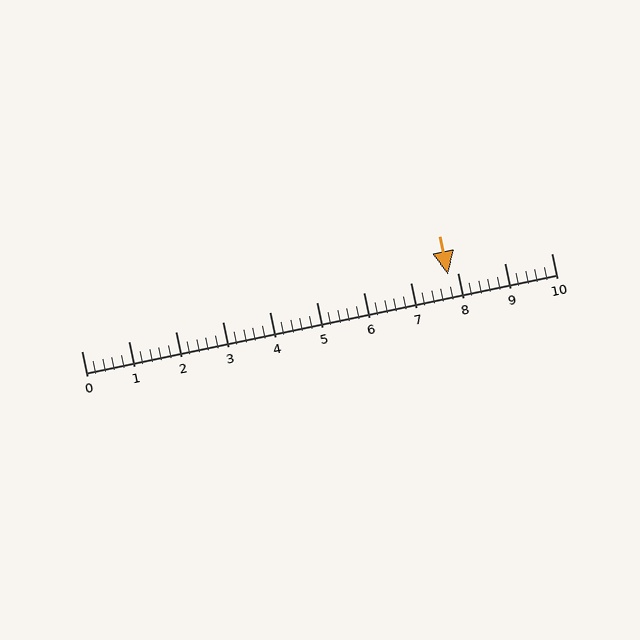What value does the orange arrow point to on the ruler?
The orange arrow points to approximately 7.8.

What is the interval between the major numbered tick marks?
The major tick marks are spaced 1 units apart.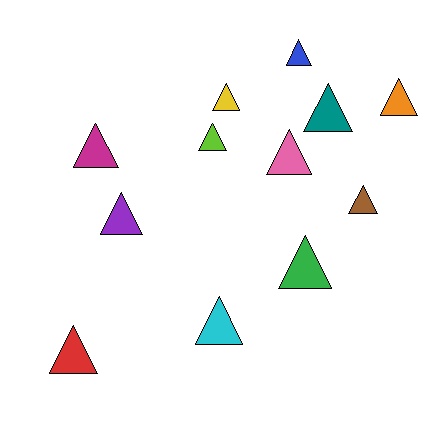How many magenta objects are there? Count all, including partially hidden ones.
There is 1 magenta object.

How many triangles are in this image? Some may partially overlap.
There are 12 triangles.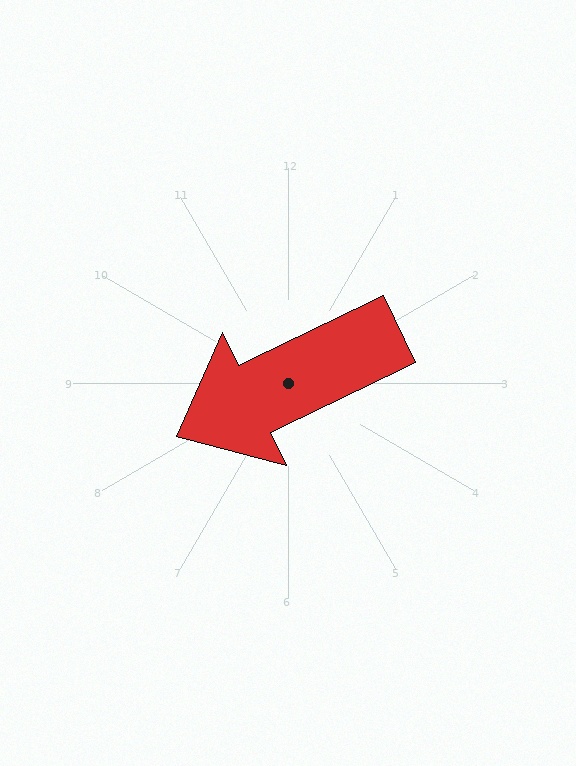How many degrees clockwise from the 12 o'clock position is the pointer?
Approximately 244 degrees.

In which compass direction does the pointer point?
Southwest.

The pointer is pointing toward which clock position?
Roughly 8 o'clock.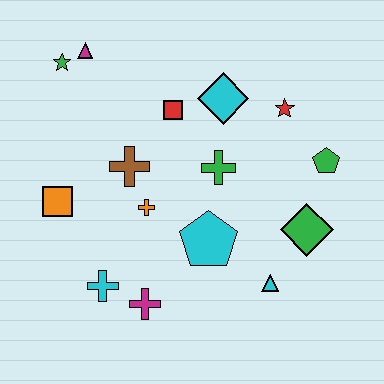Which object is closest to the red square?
The cyan diamond is closest to the red square.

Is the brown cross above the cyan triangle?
Yes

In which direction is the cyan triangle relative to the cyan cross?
The cyan triangle is to the right of the cyan cross.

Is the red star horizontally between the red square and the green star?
No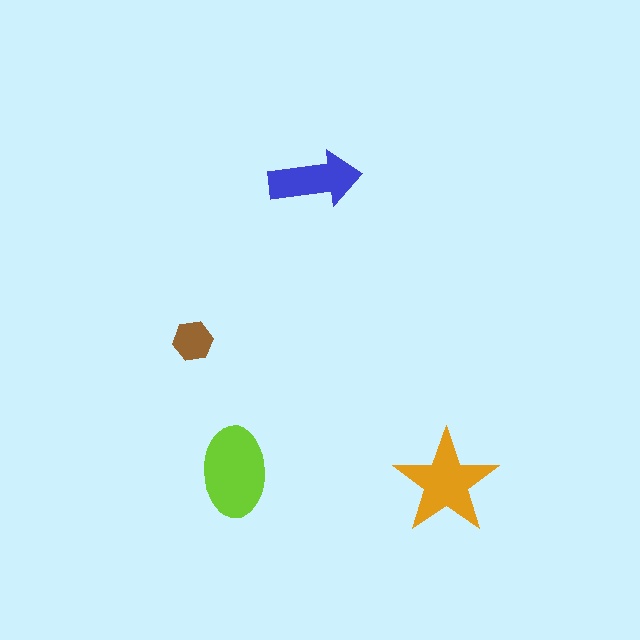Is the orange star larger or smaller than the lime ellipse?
Smaller.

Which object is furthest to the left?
The brown hexagon is leftmost.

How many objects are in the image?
There are 4 objects in the image.